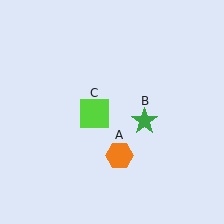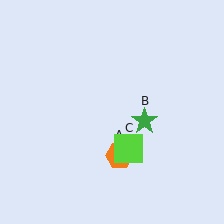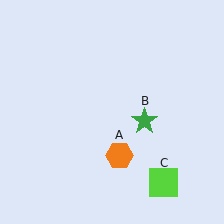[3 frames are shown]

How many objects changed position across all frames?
1 object changed position: lime square (object C).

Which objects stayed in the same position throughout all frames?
Orange hexagon (object A) and green star (object B) remained stationary.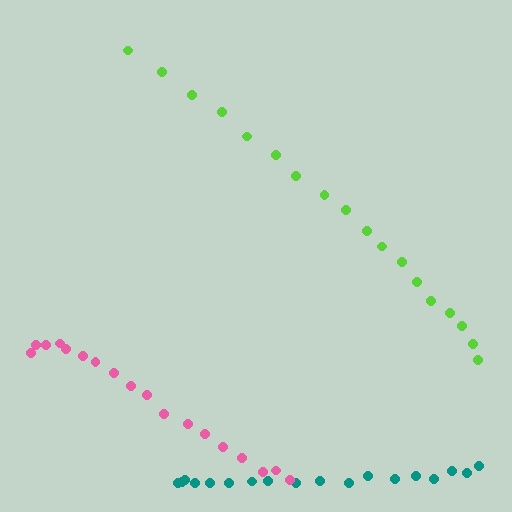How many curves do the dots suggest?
There are 3 distinct paths.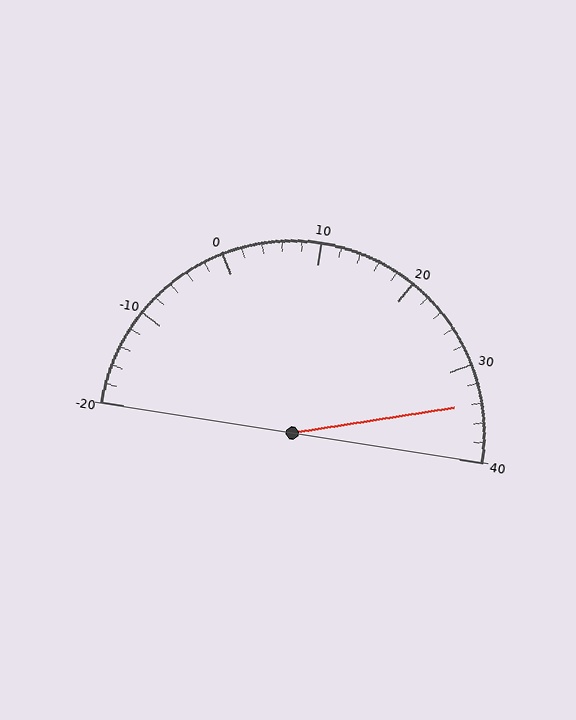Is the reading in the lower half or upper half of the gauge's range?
The reading is in the upper half of the range (-20 to 40).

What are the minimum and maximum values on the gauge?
The gauge ranges from -20 to 40.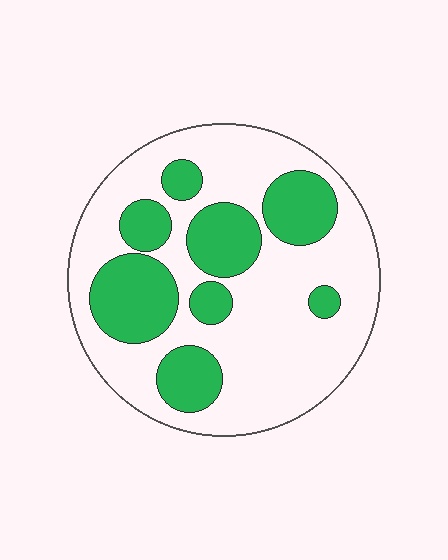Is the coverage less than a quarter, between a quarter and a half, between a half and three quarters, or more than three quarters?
Between a quarter and a half.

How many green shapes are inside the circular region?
8.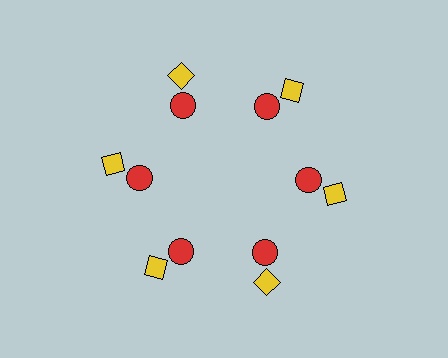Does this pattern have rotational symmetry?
Yes, this pattern has 6-fold rotational symmetry. It looks the same after rotating 60 degrees around the center.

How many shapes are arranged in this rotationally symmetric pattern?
There are 12 shapes, arranged in 6 groups of 2.